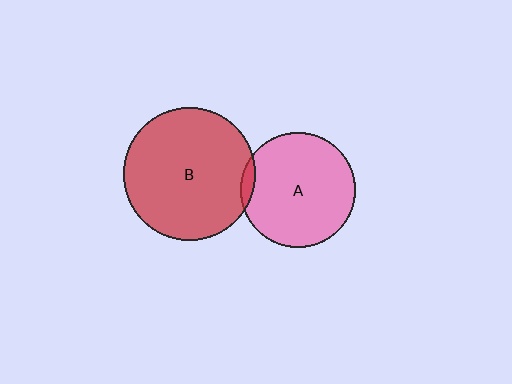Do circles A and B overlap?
Yes.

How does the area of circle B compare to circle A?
Approximately 1.3 times.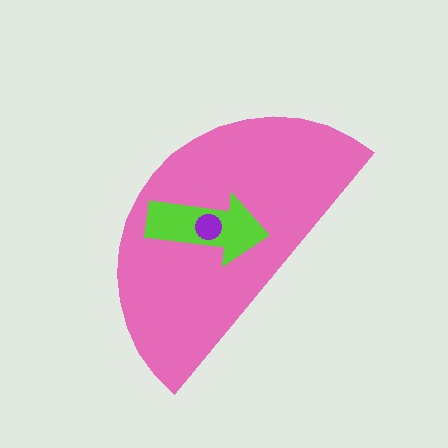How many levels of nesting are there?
3.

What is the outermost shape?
The pink semicircle.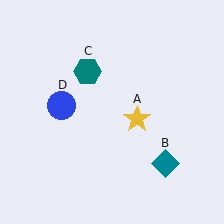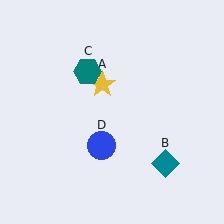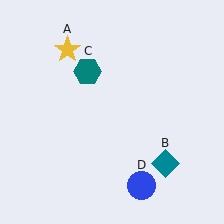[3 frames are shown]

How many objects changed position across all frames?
2 objects changed position: yellow star (object A), blue circle (object D).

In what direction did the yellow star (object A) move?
The yellow star (object A) moved up and to the left.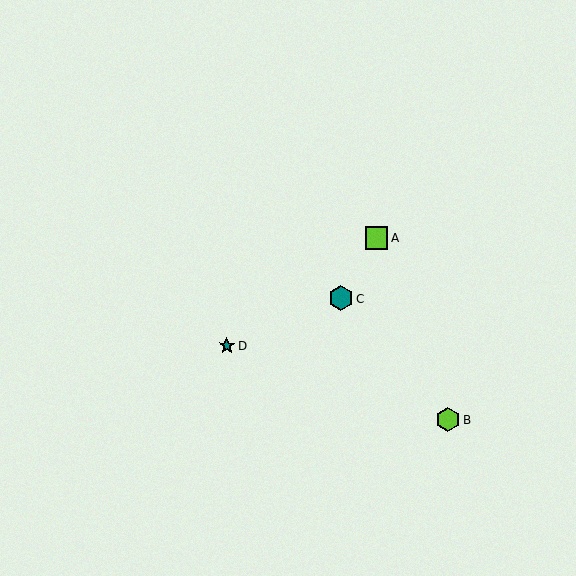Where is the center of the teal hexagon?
The center of the teal hexagon is at (341, 299).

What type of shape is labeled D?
Shape D is a teal star.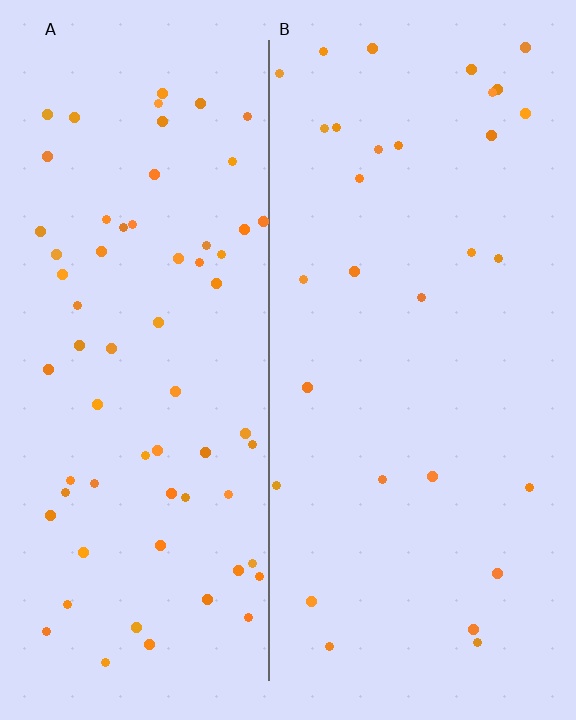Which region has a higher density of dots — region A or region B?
A (the left).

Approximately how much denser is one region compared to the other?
Approximately 2.2× — region A over region B.